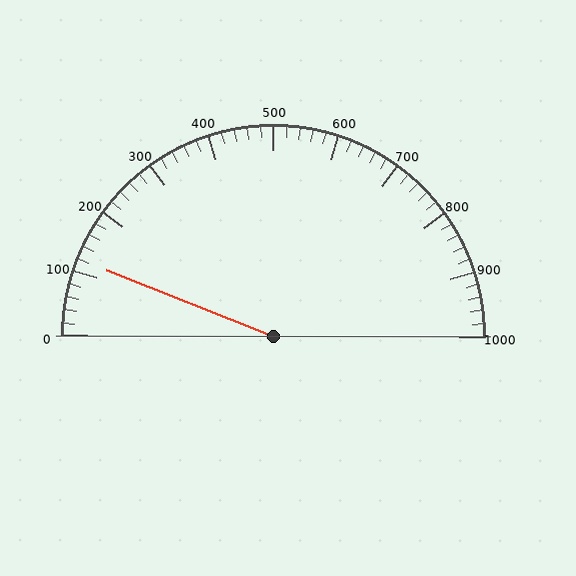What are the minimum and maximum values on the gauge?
The gauge ranges from 0 to 1000.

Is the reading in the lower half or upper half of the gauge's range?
The reading is in the lower half of the range (0 to 1000).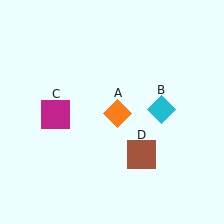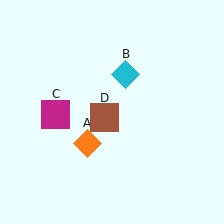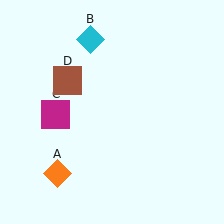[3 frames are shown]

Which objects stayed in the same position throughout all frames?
Magenta square (object C) remained stationary.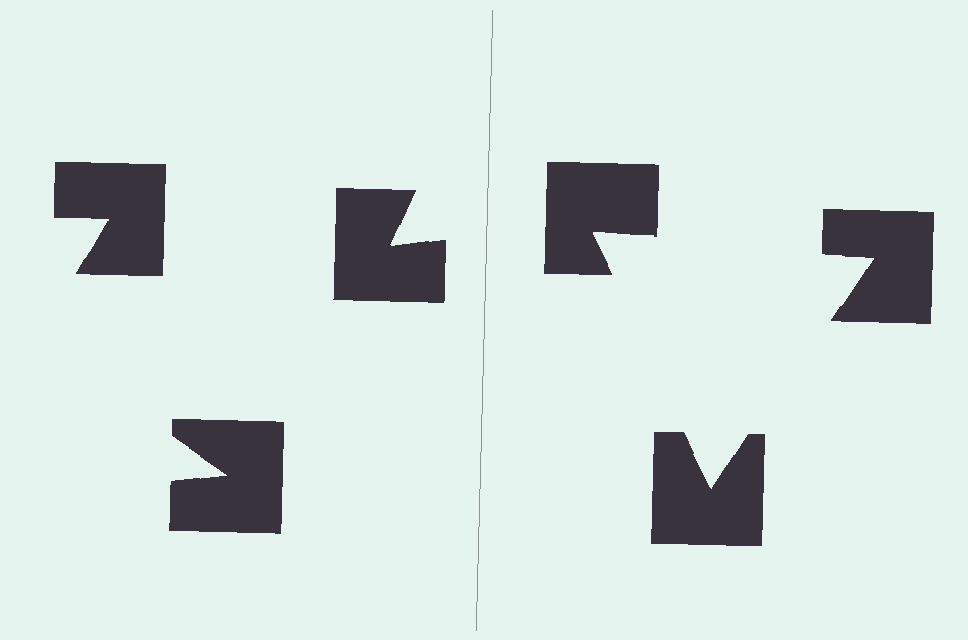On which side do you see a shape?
An illusory triangle appears on the right side. On the left side the wedge cuts are rotated, so no coherent shape forms.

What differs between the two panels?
The notched squares are positioned identically on both sides; only the wedge orientations differ. On the right they align to a triangle; on the left they are misaligned.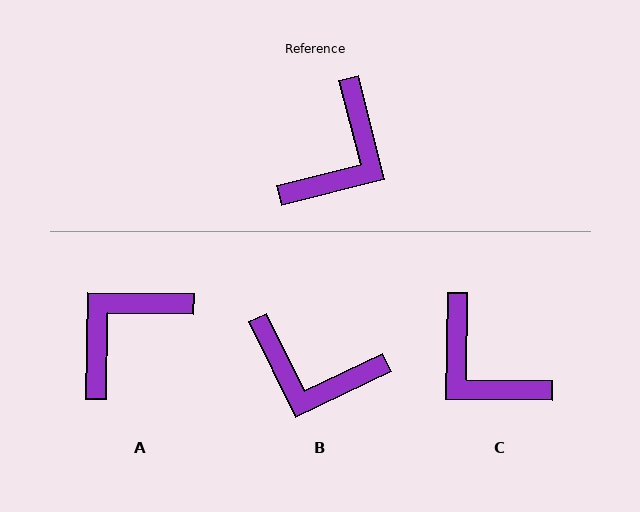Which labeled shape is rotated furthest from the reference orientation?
A, about 165 degrees away.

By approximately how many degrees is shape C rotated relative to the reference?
Approximately 105 degrees clockwise.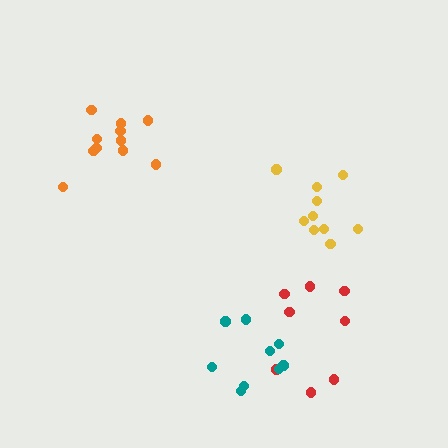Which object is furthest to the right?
The red cluster is rightmost.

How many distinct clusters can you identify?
There are 4 distinct clusters.